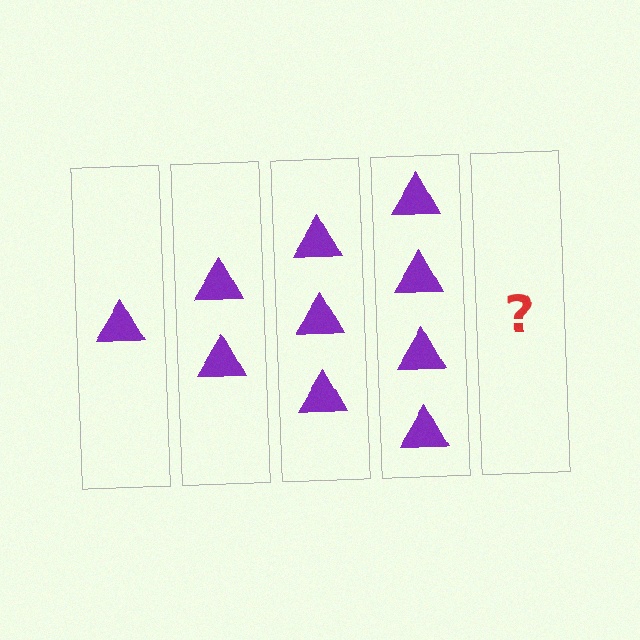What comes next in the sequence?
The next element should be 5 triangles.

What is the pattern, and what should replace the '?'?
The pattern is that each step adds one more triangle. The '?' should be 5 triangles.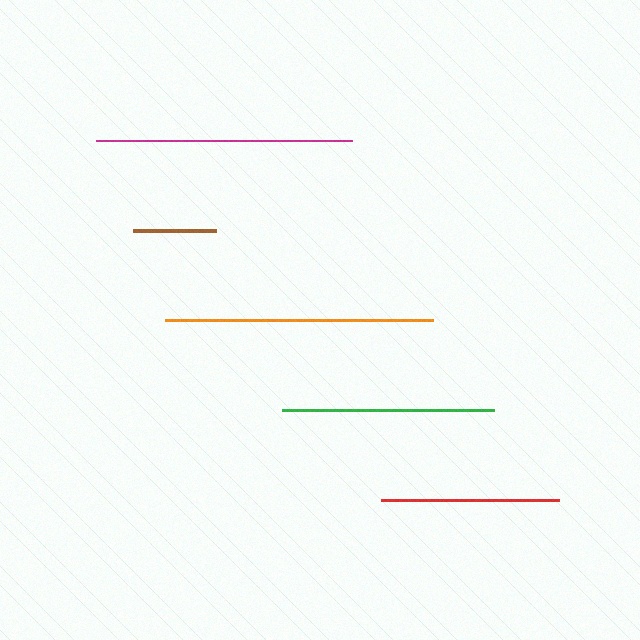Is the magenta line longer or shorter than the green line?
The magenta line is longer than the green line.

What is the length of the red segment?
The red segment is approximately 178 pixels long.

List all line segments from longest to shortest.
From longest to shortest: orange, magenta, green, red, brown.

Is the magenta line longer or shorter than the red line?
The magenta line is longer than the red line.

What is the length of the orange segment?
The orange segment is approximately 269 pixels long.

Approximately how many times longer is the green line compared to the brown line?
The green line is approximately 2.6 times the length of the brown line.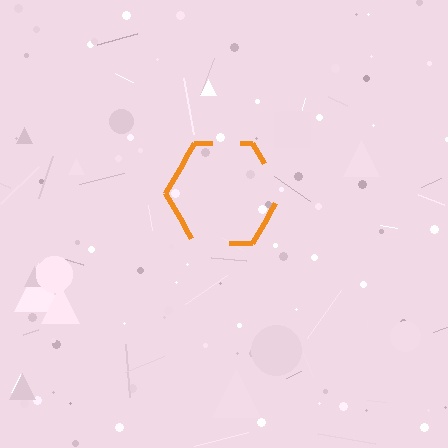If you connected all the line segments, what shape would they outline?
They would outline a hexagon.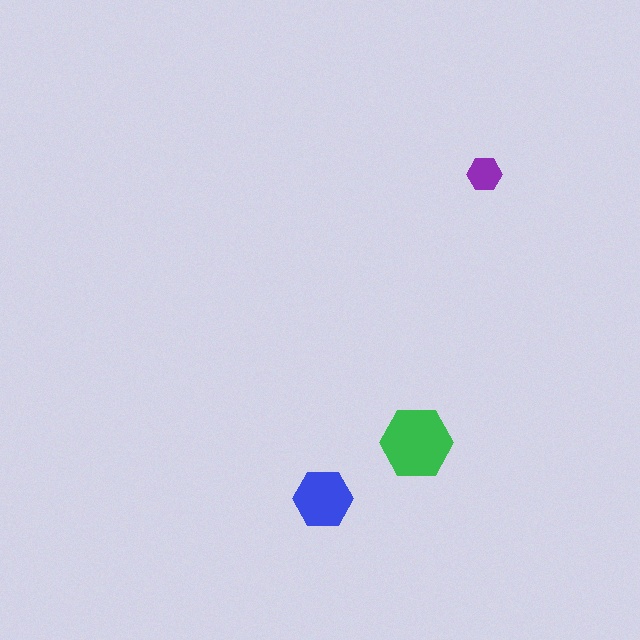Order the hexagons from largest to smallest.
the green one, the blue one, the purple one.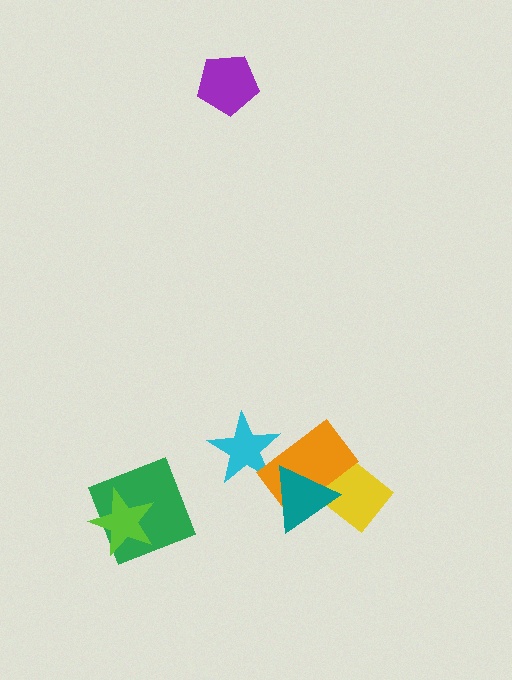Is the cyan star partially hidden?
Yes, it is partially covered by another shape.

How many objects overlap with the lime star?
1 object overlaps with the lime star.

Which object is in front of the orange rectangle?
The teal triangle is in front of the orange rectangle.